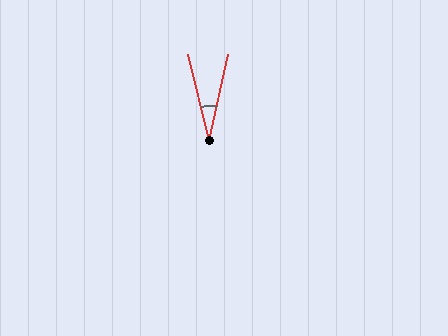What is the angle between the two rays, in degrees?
Approximately 26 degrees.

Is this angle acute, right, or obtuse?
It is acute.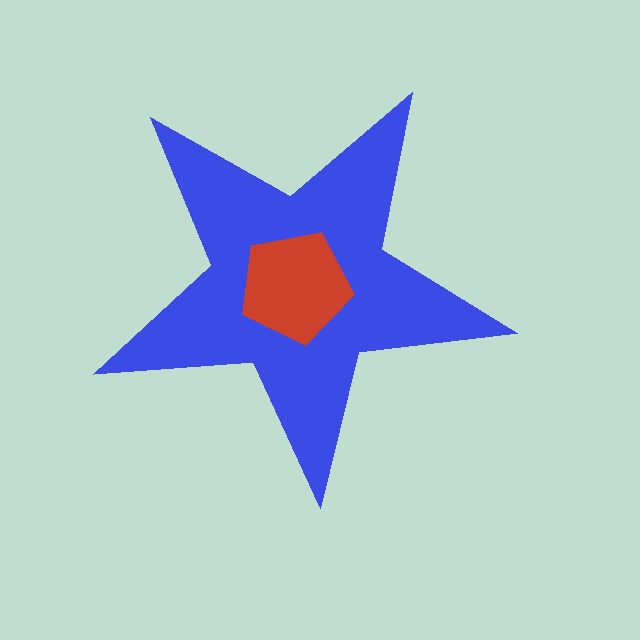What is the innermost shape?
The red pentagon.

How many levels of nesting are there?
2.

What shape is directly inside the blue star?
The red pentagon.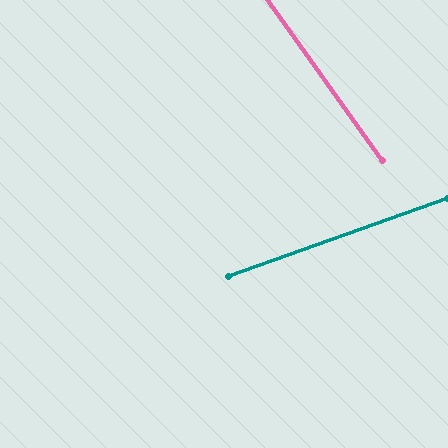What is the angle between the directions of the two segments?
Approximately 74 degrees.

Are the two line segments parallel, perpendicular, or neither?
Neither parallel nor perpendicular — they differ by about 74°.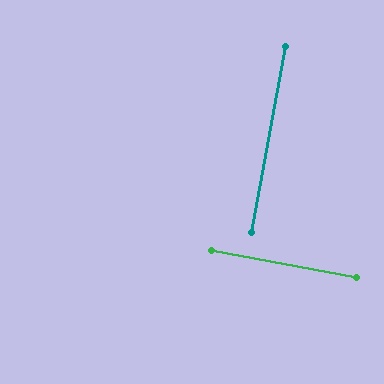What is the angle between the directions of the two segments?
Approximately 90 degrees.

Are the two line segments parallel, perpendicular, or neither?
Perpendicular — they meet at approximately 90°.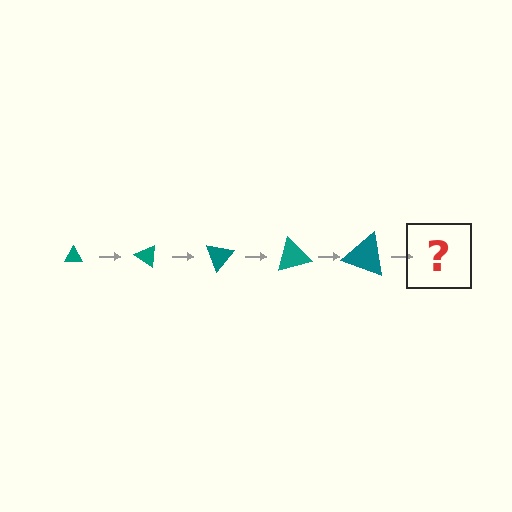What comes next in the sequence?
The next element should be a triangle, larger than the previous one and rotated 175 degrees from the start.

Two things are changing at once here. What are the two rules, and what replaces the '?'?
The two rules are that the triangle grows larger each step and it rotates 35 degrees each step. The '?' should be a triangle, larger than the previous one and rotated 175 degrees from the start.